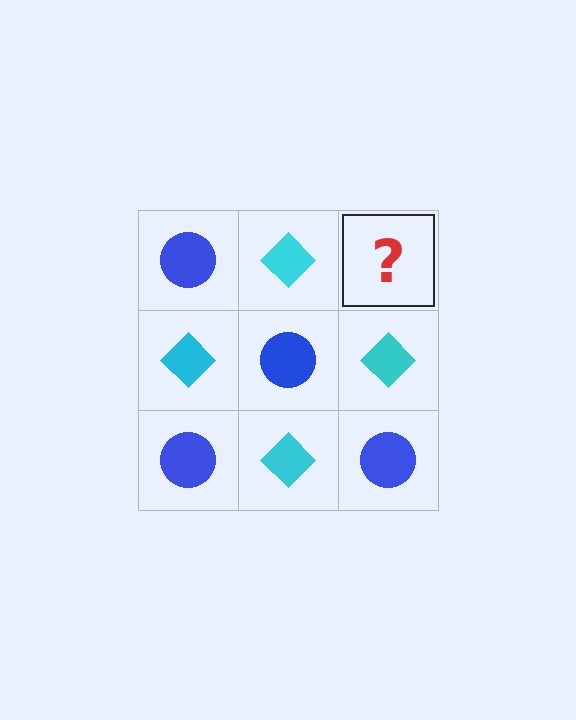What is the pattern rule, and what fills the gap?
The rule is that it alternates blue circle and cyan diamond in a checkerboard pattern. The gap should be filled with a blue circle.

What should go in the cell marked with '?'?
The missing cell should contain a blue circle.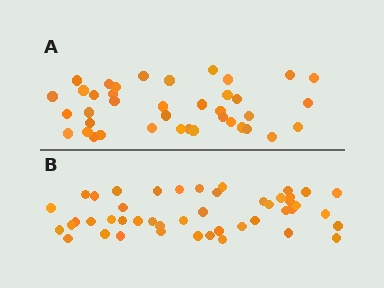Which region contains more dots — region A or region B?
Region B (the bottom region) has more dots.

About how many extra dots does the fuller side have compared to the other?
Region B has roughly 8 or so more dots than region A.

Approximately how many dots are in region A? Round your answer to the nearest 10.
About 40 dots. (The exact count is 39, which rounds to 40.)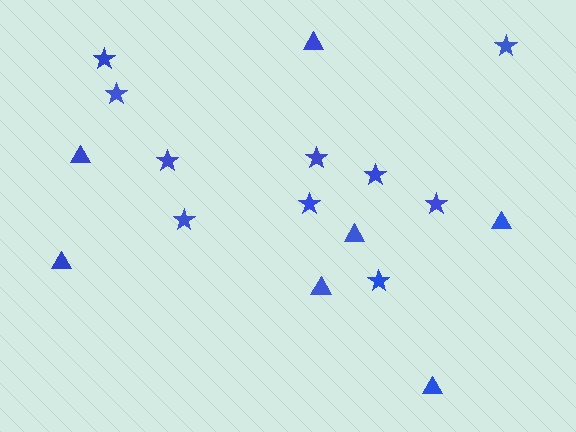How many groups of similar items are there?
There are 2 groups: one group of stars (10) and one group of triangles (7).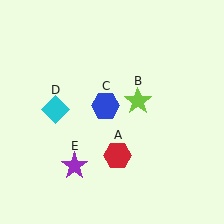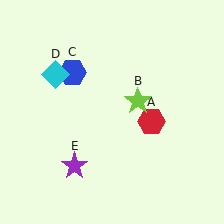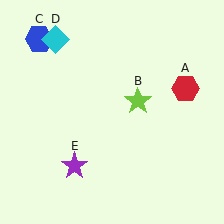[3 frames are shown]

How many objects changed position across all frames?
3 objects changed position: red hexagon (object A), blue hexagon (object C), cyan diamond (object D).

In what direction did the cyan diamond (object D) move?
The cyan diamond (object D) moved up.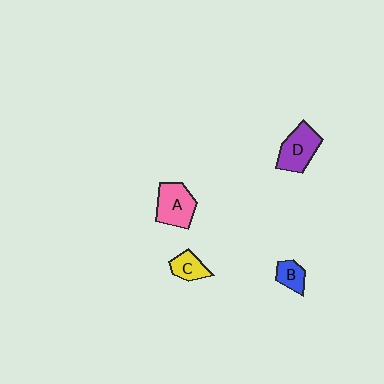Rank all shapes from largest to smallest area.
From largest to smallest: D (purple), A (pink), C (yellow), B (blue).